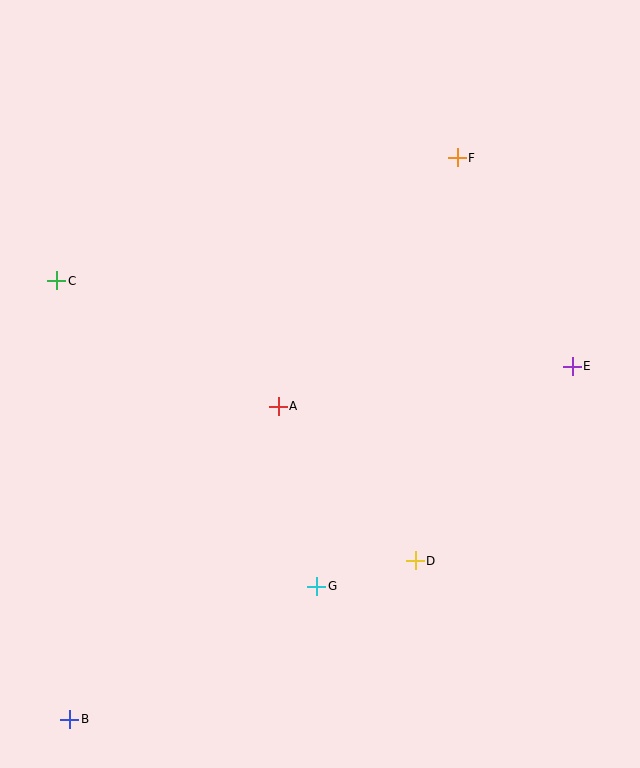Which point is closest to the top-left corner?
Point C is closest to the top-left corner.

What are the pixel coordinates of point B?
Point B is at (70, 719).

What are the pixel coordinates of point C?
Point C is at (57, 281).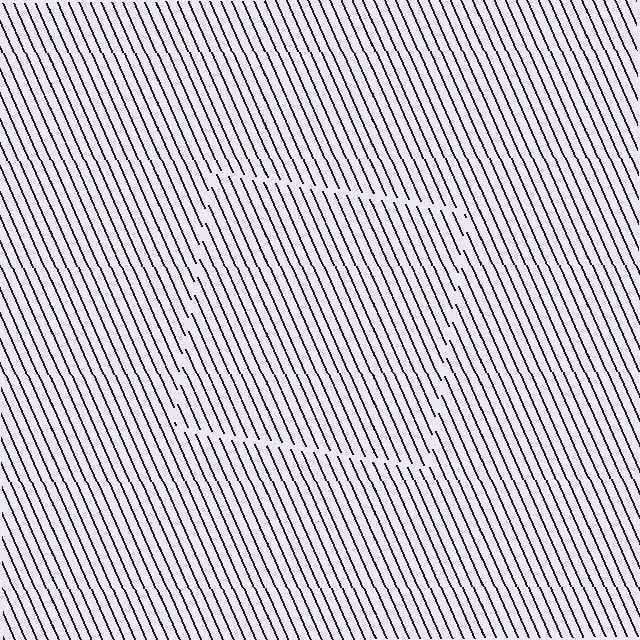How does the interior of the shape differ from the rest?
The interior of the shape contains the same grating, shifted by half a period — the contour is defined by the phase discontinuity where line-ends from the inner and outer gratings abut.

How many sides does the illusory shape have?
4 sides — the line-ends trace a square.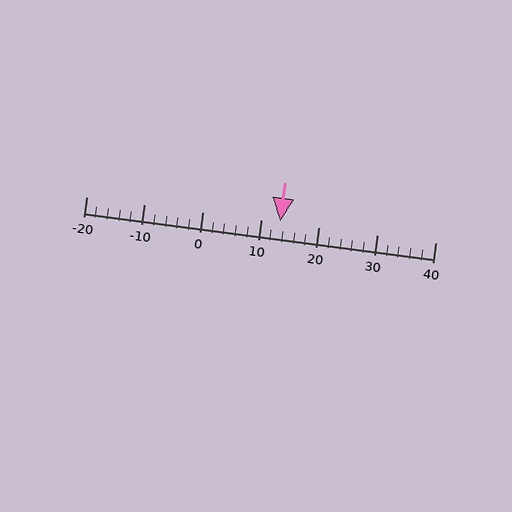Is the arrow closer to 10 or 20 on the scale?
The arrow is closer to 10.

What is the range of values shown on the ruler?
The ruler shows values from -20 to 40.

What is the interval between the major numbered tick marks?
The major tick marks are spaced 10 units apart.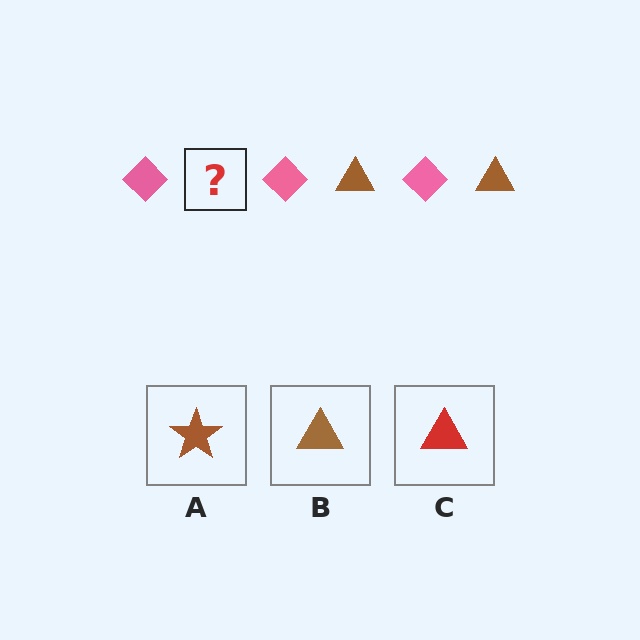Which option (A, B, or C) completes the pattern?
B.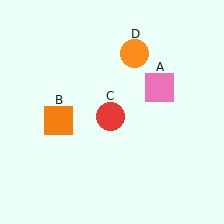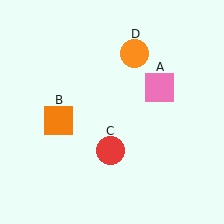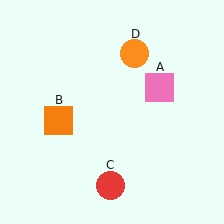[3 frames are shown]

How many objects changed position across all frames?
1 object changed position: red circle (object C).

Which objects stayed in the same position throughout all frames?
Pink square (object A) and orange square (object B) and orange circle (object D) remained stationary.